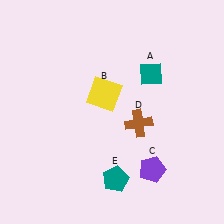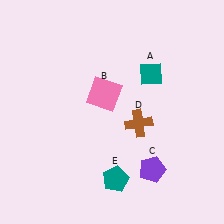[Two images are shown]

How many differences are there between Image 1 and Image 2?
There is 1 difference between the two images.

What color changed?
The square (B) changed from yellow in Image 1 to pink in Image 2.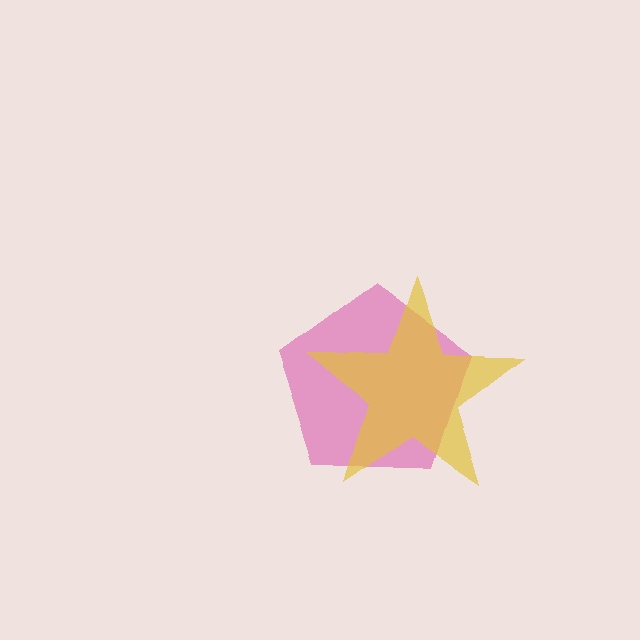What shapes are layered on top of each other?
The layered shapes are: a pink pentagon, a yellow star.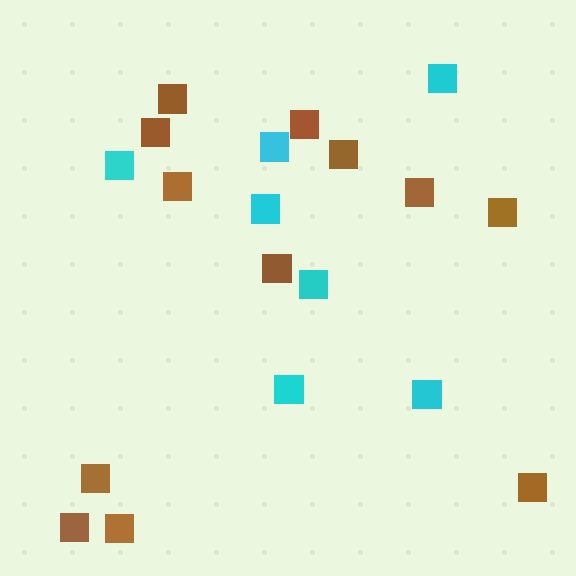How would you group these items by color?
There are 2 groups: one group of cyan squares (7) and one group of brown squares (12).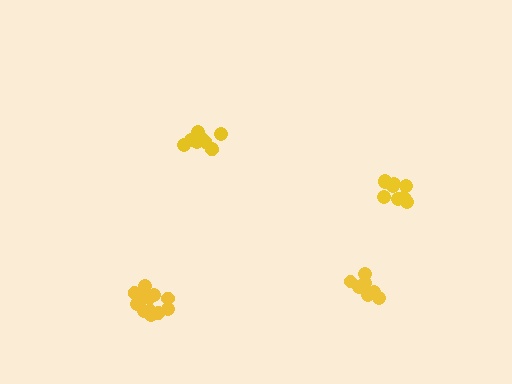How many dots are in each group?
Group 1: 8 dots, Group 2: 12 dots, Group 3: 11 dots, Group 4: 10 dots (41 total).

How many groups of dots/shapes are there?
There are 4 groups.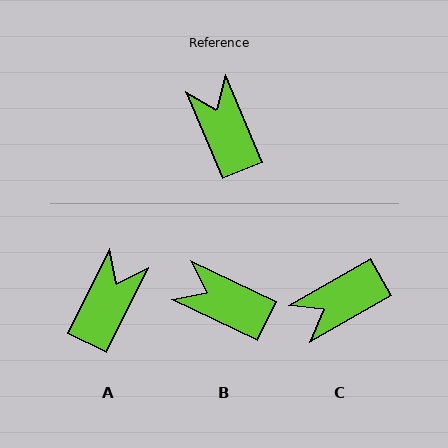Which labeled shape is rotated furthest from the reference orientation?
C, about 97 degrees away.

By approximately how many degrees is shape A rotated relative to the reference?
Approximately 49 degrees clockwise.